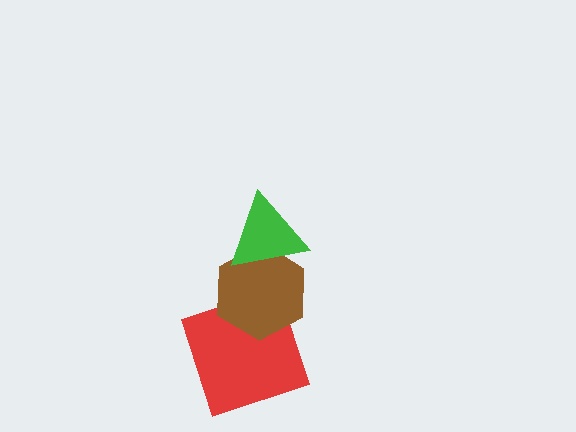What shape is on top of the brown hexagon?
The green triangle is on top of the brown hexagon.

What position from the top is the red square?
The red square is 3rd from the top.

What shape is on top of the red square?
The brown hexagon is on top of the red square.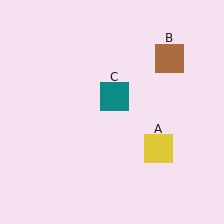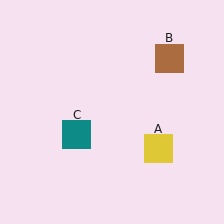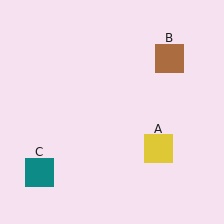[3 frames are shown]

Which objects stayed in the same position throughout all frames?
Yellow square (object A) and brown square (object B) remained stationary.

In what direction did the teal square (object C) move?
The teal square (object C) moved down and to the left.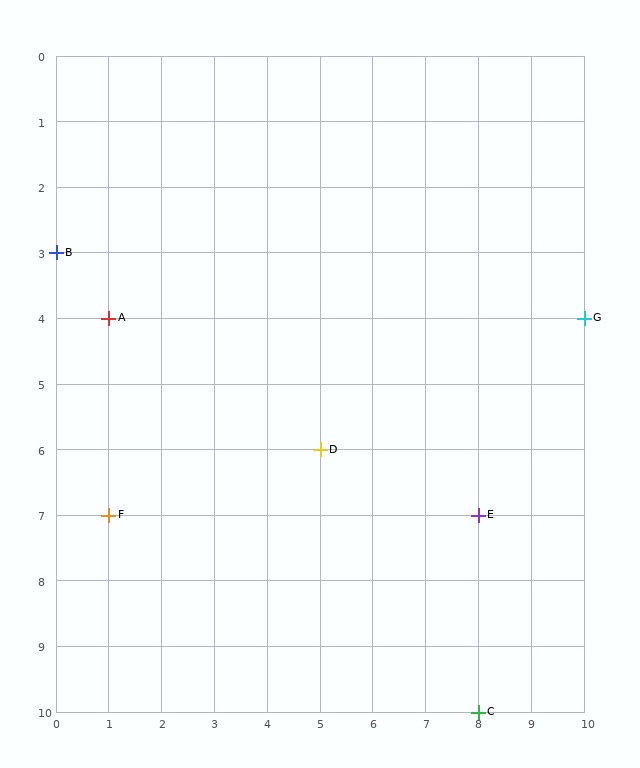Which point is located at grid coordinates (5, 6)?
Point D is at (5, 6).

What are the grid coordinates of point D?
Point D is at grid coordinates (5, 6).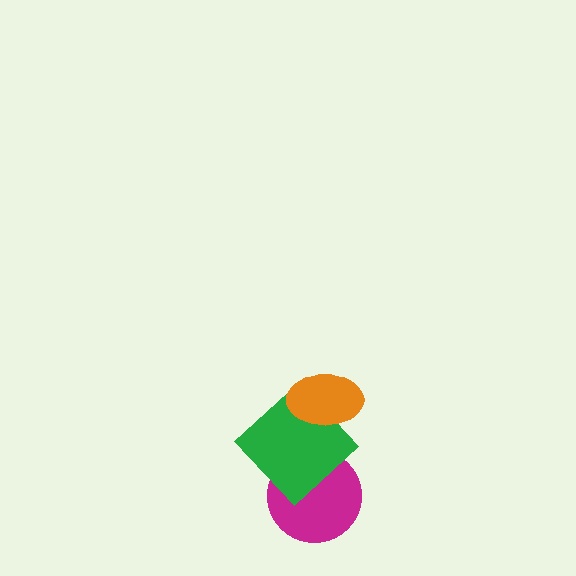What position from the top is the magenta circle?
The magenta circle is 3rd from the top.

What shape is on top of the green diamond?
The orange ellipse is on top of the green diamond.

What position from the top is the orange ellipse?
The orange ellipse is 1st from the top.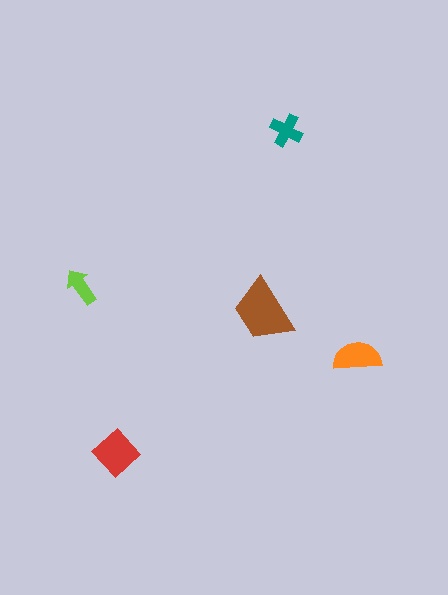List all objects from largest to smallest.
The brown trapezoid, the red diamond, the orange semicircle, the teal cross, the lime arrow.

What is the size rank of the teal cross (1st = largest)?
4th.